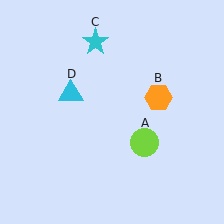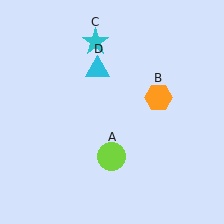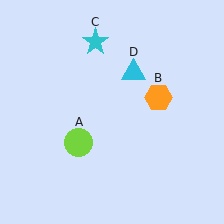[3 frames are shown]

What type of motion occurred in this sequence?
The lime circle (object A), cyan triangle (object D) rotated clockwise around the center of the scene.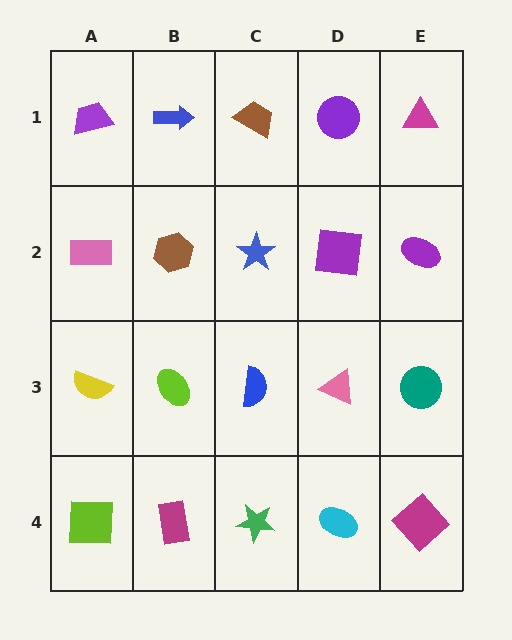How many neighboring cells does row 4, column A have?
2.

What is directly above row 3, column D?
A purple square.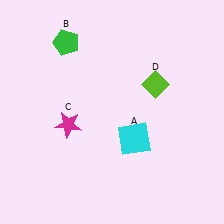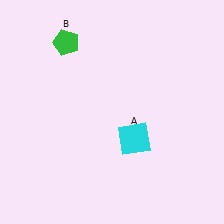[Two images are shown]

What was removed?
The magenta star (C), the lime diamond (D) were removed in Image 2.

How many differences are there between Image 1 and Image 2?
There are 2 differences between the two images.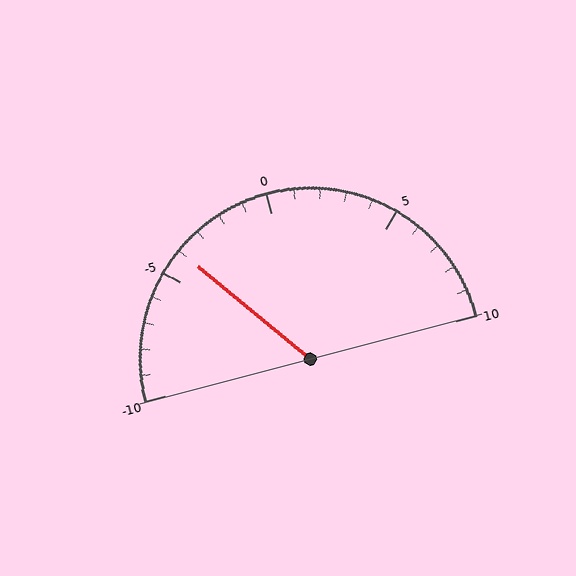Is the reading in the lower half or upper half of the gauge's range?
The reading is in the lower half of the range (-10 to 10).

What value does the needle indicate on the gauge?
The needle indicates approximately -4.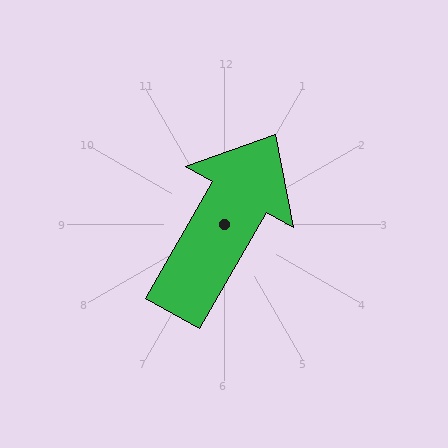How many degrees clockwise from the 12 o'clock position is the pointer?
Approximately 30 degrees.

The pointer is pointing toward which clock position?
Roughly 1 o'clock.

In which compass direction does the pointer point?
Northeast.